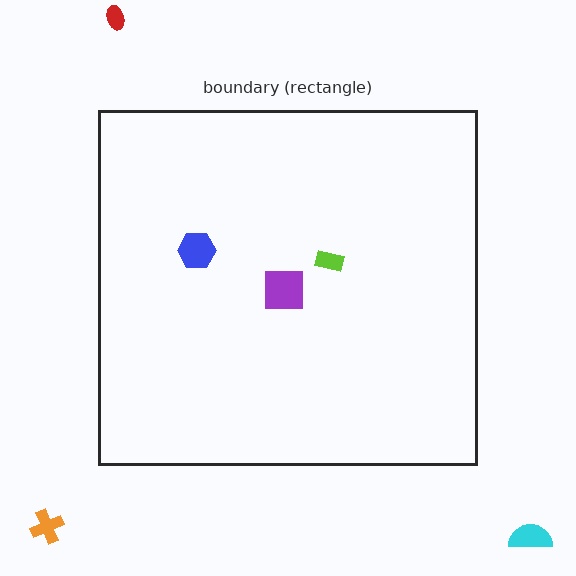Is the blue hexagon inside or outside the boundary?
Inside.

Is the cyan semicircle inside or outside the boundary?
Outside.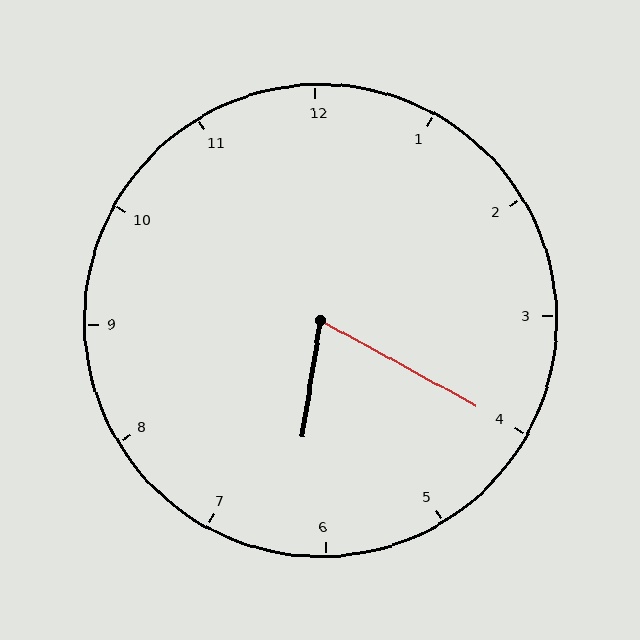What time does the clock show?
6:20.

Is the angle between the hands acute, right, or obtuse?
It is acute.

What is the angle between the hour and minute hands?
Approximately 70 degrees.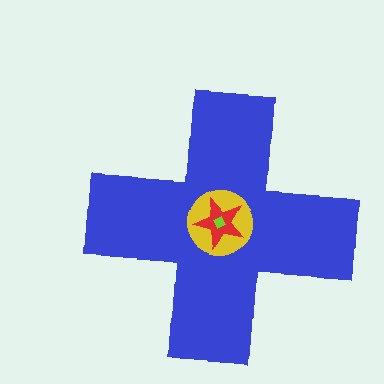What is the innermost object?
The lime diamond.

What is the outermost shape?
The blue cross.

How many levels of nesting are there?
4.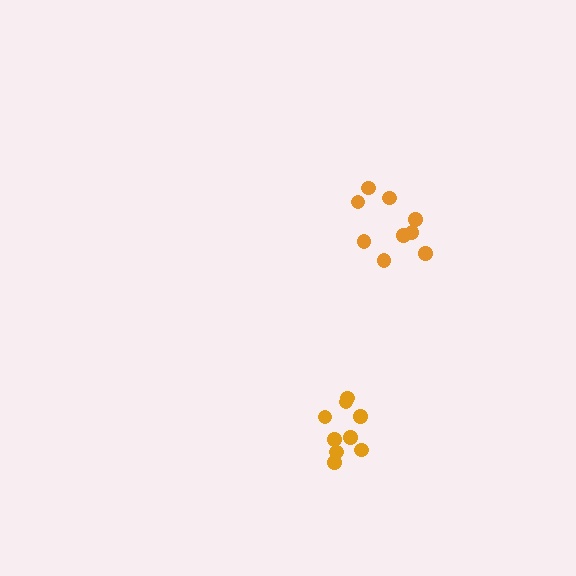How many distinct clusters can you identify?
There are 2 distinct clusters.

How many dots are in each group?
Group 1: 9 dots, Group 2: 9 dots (18 total).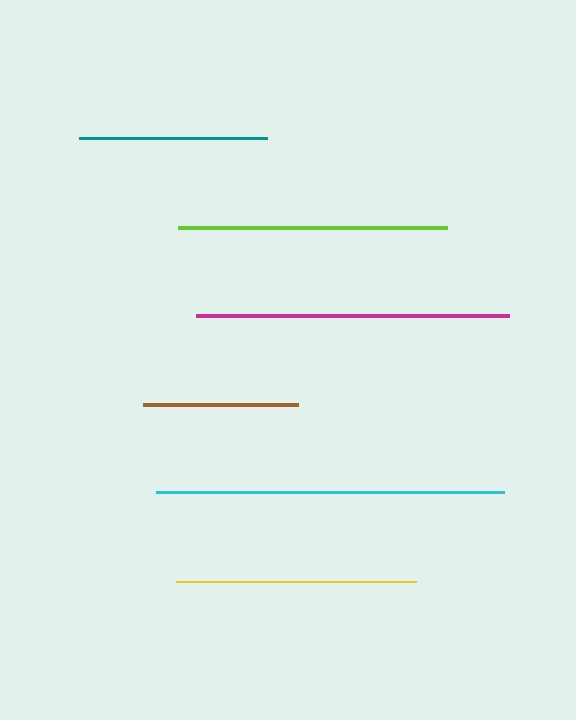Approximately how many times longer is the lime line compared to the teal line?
The lime line is approximately 1.4 times the length of the teal line.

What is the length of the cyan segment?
The cyan segment is approximately 348 pixels long.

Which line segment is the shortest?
The brown line is the shortest at approximately 155 pixels.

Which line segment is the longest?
The cyan line is the longest at approximately 348 pixels.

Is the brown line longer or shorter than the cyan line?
The cyan line is longer than the brown line.